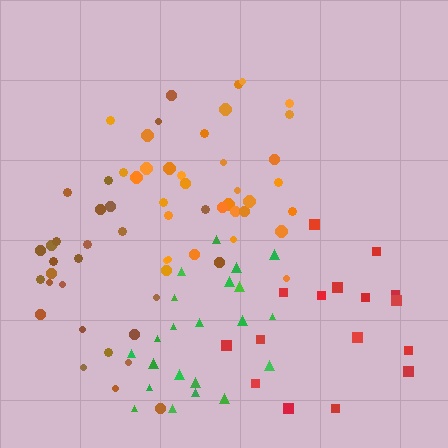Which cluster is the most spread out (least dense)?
Brown.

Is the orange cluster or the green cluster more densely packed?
Orange.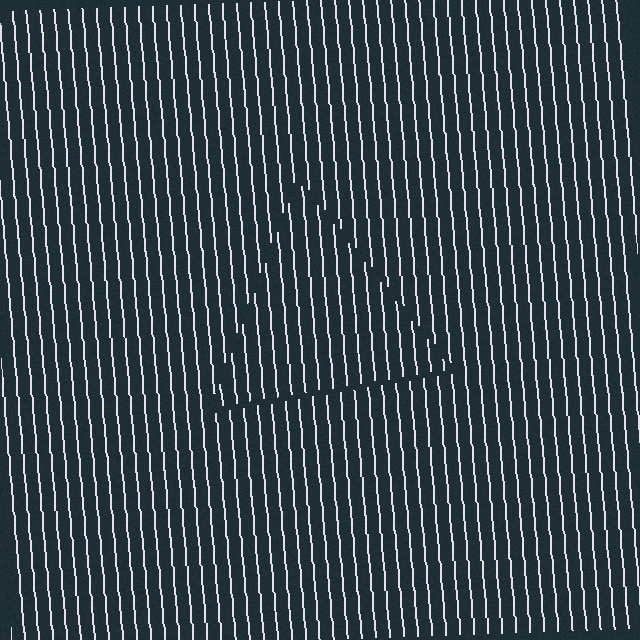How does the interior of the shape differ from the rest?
The interior of the shape contains the same grating, shifted by half a period — the contour is defined by the phase discontinuity where line-ends from the inner and outer gratings abut.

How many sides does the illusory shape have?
3 sides — the line-ends trace a triangle.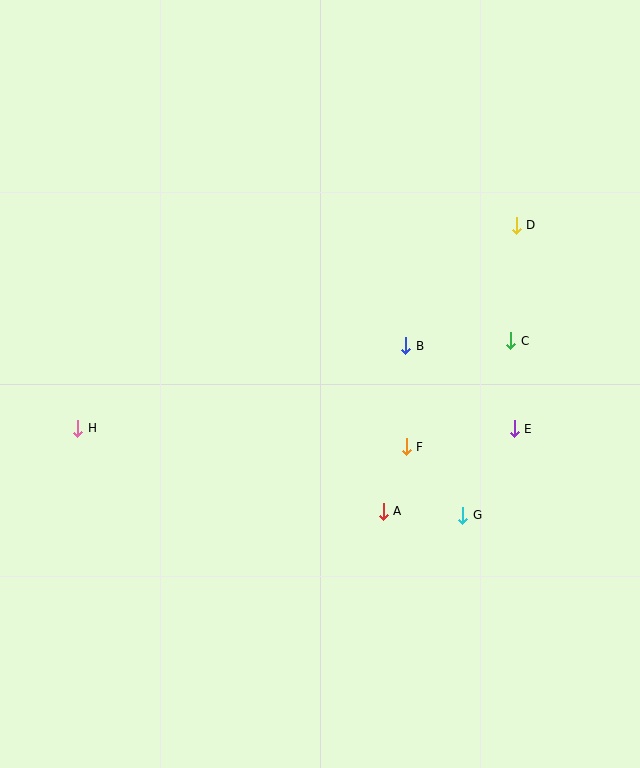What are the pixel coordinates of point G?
Point G is at (463, 515).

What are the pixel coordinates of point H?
Point H is at (78, 428).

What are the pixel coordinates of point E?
Point E is at (514, 429).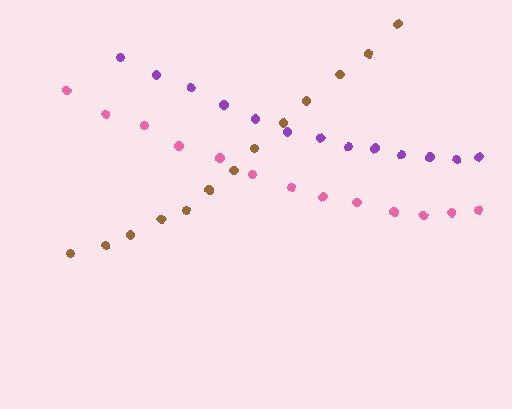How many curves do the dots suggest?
There are 3 distinct paths.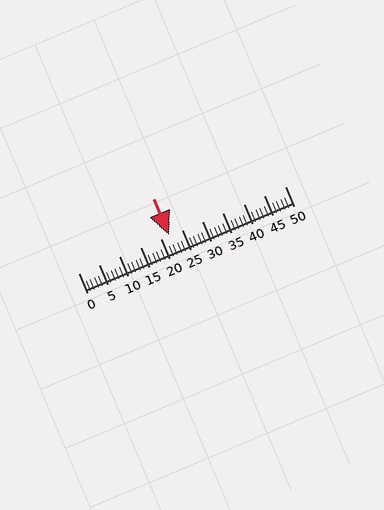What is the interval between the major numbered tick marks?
The major tick marks are spaced 5 units apart.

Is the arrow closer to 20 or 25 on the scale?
The arrow is closer to 20.